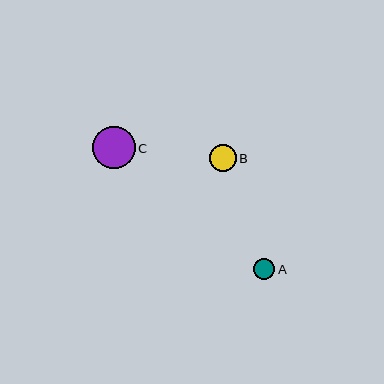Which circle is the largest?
Circle C is the largest with a size of approximately 43 pixels.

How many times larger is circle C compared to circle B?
Circle C is approximately 1.6 times the size of circle B.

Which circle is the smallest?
Circle A is the smallest with a size of approximately 21 pixels.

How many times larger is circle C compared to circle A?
Circle C is approximately 2.0 times the size of circle A.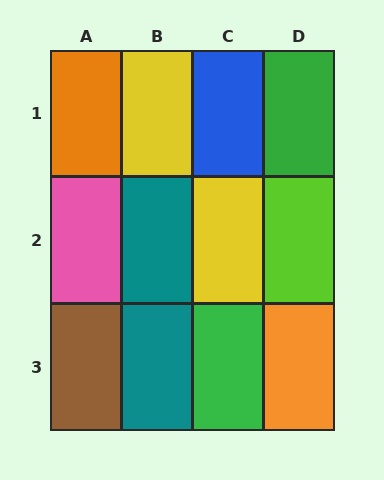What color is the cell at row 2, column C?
Yellow.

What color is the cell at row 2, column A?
Pink.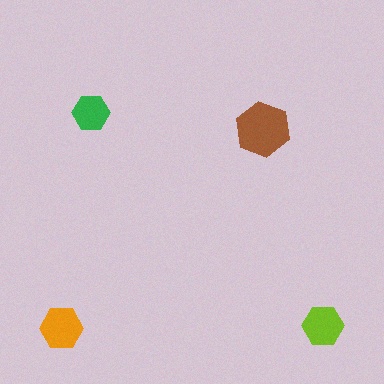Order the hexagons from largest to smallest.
the brown one, the orange one, the lime one, the green one.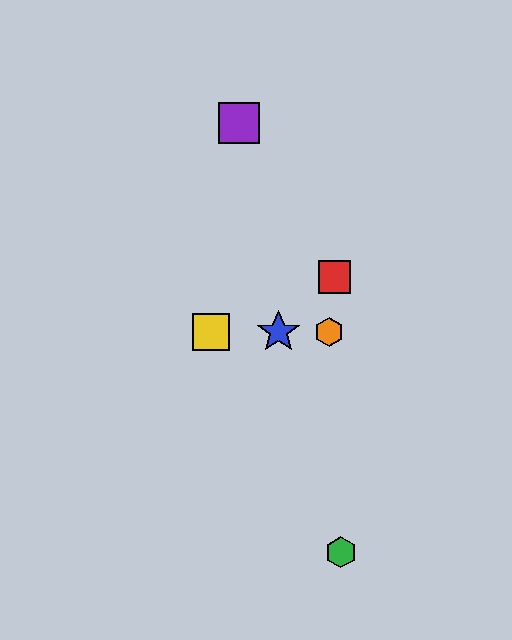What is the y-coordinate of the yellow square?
The yellow square is at y≈332.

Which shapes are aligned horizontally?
The blue star, the yellow square, the orange hexagon are aligned horizontally.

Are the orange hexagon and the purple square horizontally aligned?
No, the orange hexagon is at y≈332 and the purple square is at y≈123.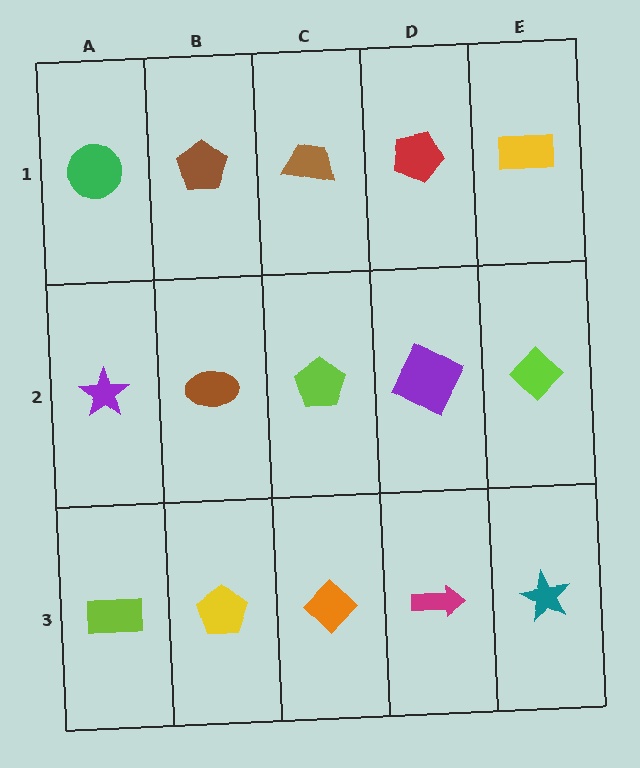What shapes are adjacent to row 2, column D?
A red pentagon (row 1, column D), a magenta arrow (row 3, column D), a lime pentagon (row 2, column C), a lime diamond (row 2, column E).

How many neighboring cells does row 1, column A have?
2.